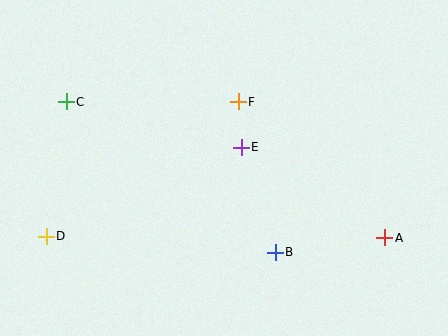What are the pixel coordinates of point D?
Point D is at (46, 236).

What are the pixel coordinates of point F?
Point F is at (238, 102).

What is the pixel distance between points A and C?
The distance between A and C is 346 pixels.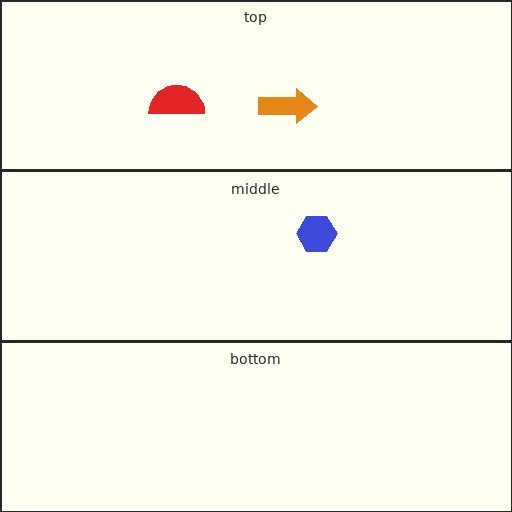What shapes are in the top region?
The orange arrow, the red semicircle.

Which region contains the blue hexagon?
The middle region.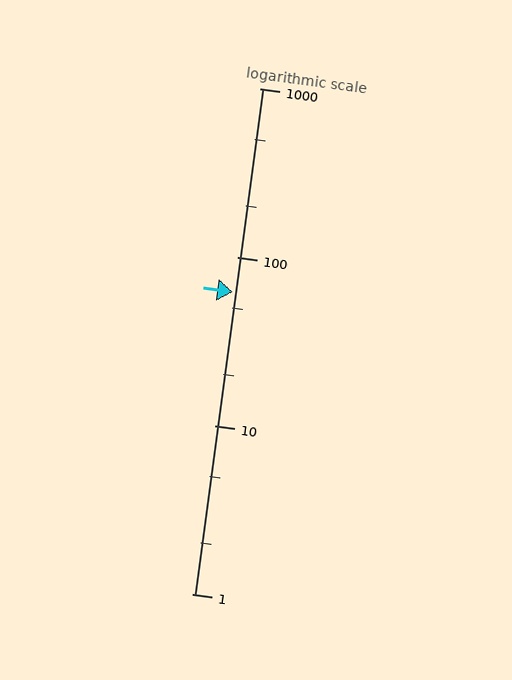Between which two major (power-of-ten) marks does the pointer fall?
The pointer is between 10 and 100.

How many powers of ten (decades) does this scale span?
The scale spans 3 decades, from 1 to 1000.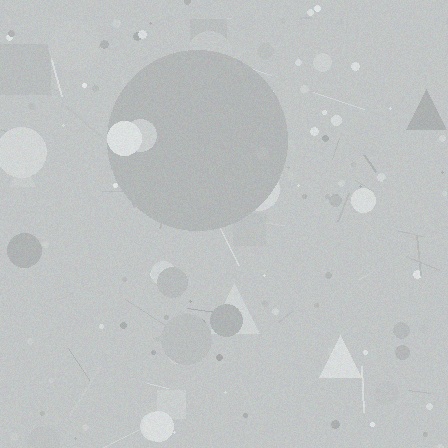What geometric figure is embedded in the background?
A circle is embedded in the background.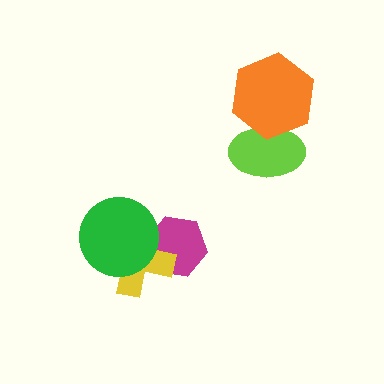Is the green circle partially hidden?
No, no other shape covers it.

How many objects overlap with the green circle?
2 objects overlap with the green circle.